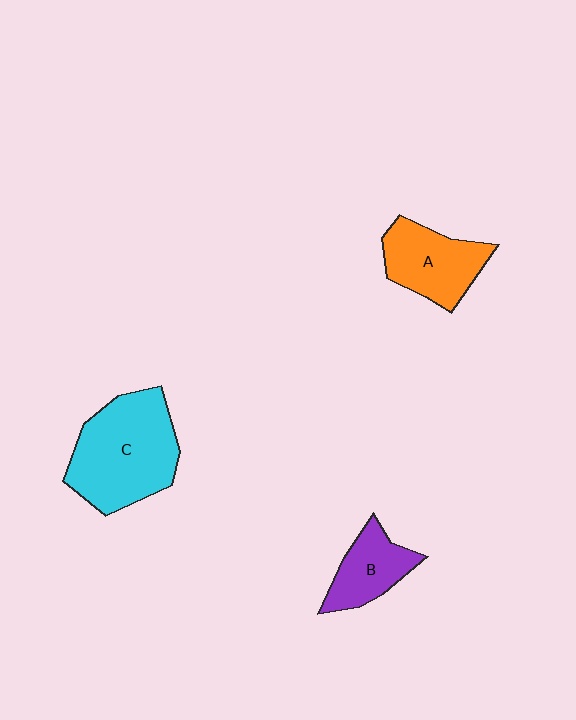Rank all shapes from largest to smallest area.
From largest to smallest: C (cyan), A (orange), B (purple).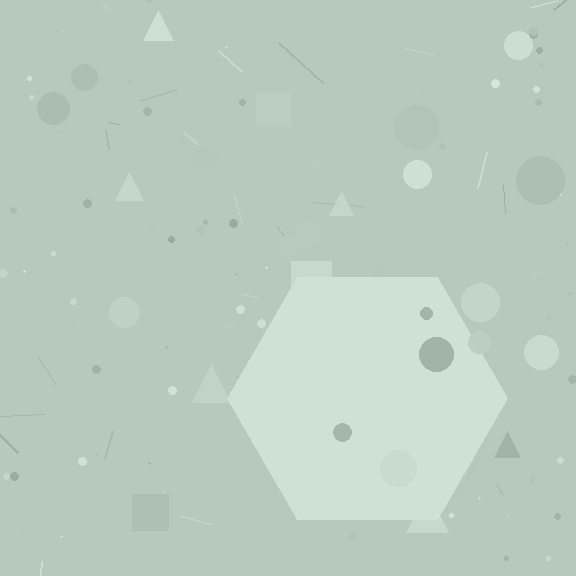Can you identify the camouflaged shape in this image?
The camouflaged shape is a hexagon.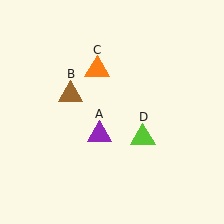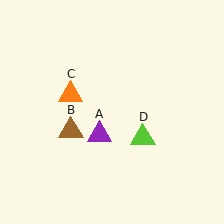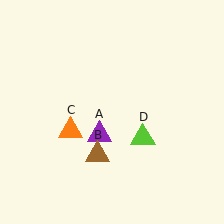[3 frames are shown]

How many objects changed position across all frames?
2 objects changed position: brown triangle (object B), orange triangle (object C).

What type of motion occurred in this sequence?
The brown triangle (object B), orange triangle (object C) rotated counterclockwise around the center of the scene.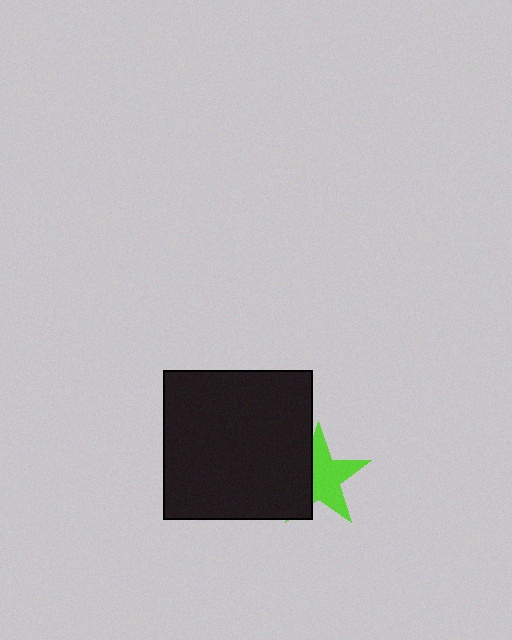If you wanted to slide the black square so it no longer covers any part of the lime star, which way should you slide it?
Slide it left — that is the most direct way to separate the two shapes.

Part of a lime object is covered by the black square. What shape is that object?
It is a star.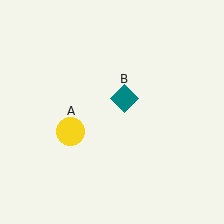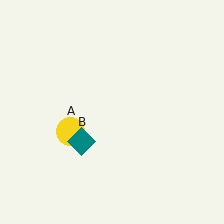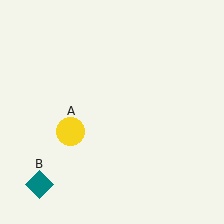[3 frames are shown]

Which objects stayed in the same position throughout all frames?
Yellow circle (object A) remained stationary.